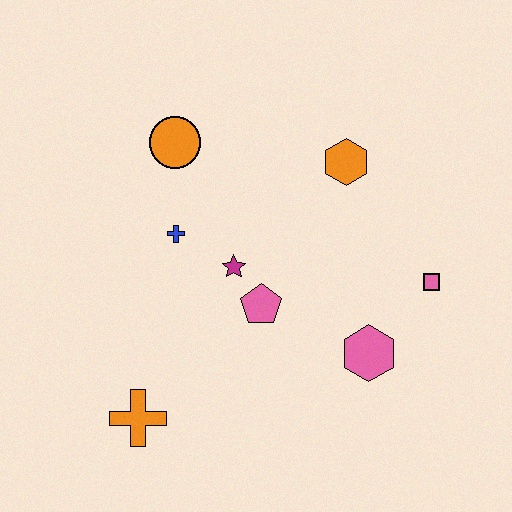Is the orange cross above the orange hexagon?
No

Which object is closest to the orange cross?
The pink pentagon is closest to the orange cross.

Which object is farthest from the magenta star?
The pink square is farthest from the magenta star.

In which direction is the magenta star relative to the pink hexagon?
The magenta star is to the left of the pink hexagon.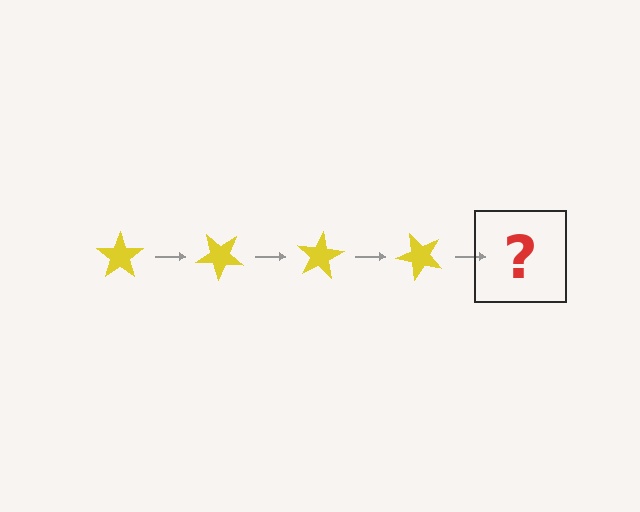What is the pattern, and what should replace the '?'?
The pattern is that the star rotates 40 degrees each step. The '?' should be a yellow star rotated 160 degrees.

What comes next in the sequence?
The next element should be a yellow star rotated 160 degrees.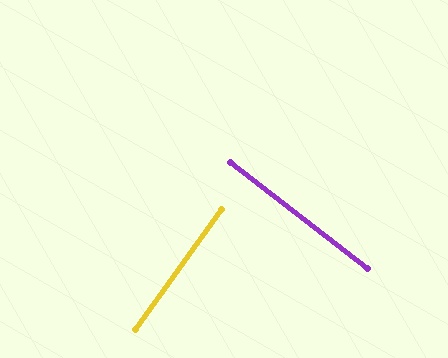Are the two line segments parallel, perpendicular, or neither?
Perpendicular — they meet at approximately 88°.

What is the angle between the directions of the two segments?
Approximately 88 degrees.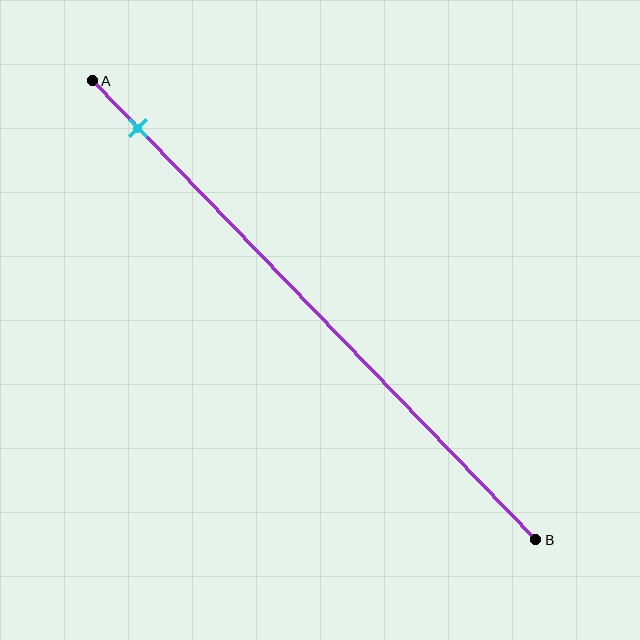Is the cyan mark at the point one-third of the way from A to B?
No, the mark is at about 10% from A, not at the 33% one-third point.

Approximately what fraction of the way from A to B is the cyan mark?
The cyan mark is approximately 10% of the way from A to B.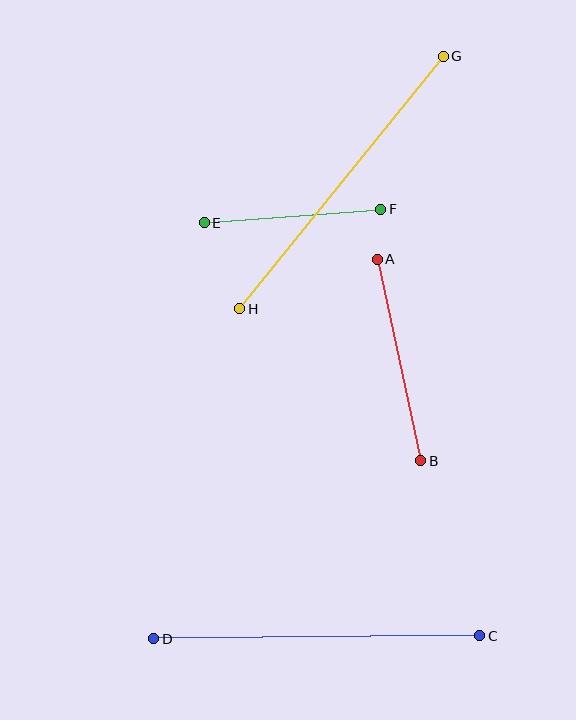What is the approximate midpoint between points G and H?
The midpoint is at approximately (342, 183) pixels.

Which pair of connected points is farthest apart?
Points C and D are farthest apart.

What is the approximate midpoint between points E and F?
The midpoint is at approximately (292, 216) pixels.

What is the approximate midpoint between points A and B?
The midpoint is at approximately (399, 360) pixels.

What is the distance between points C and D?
The distance is approximately 326 pixels.